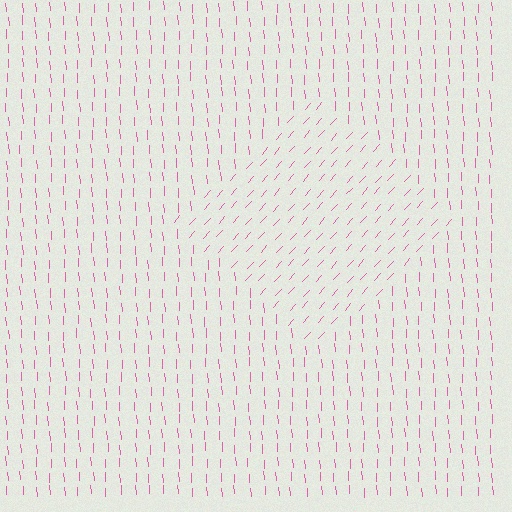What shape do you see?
I see a diamond.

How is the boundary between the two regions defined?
The boundary is defined purely by a change in line orientation (approximately 45 degrees difference). All lines are the same color and thickness.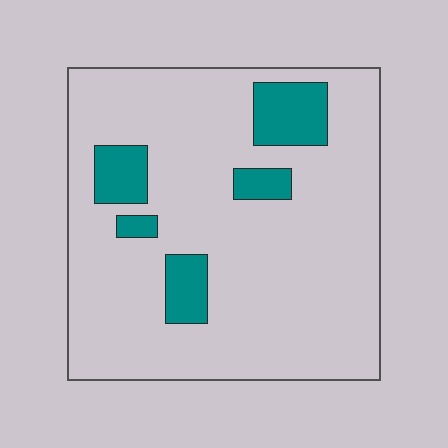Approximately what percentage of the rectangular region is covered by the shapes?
Approximately 15%.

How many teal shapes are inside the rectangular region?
5.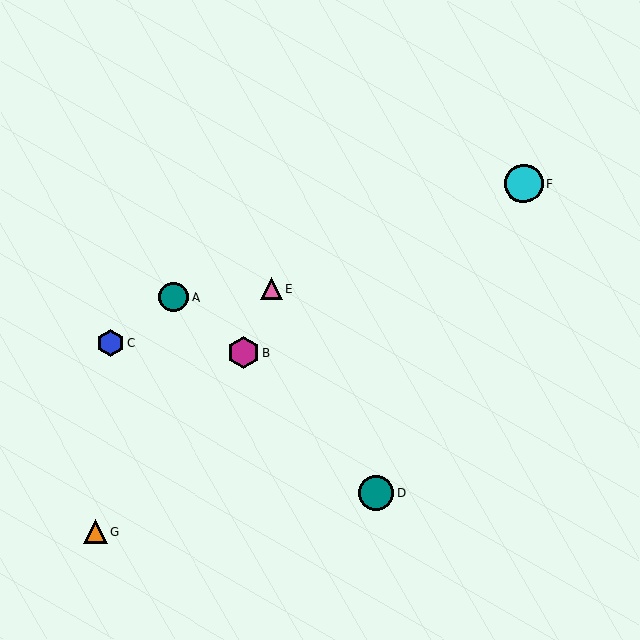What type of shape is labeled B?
Shape B is a magenta hexagon.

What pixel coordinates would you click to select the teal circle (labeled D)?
Click at (376, 493) to select the teal circle D.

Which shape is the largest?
The cyan circle (labeled F) is the largest.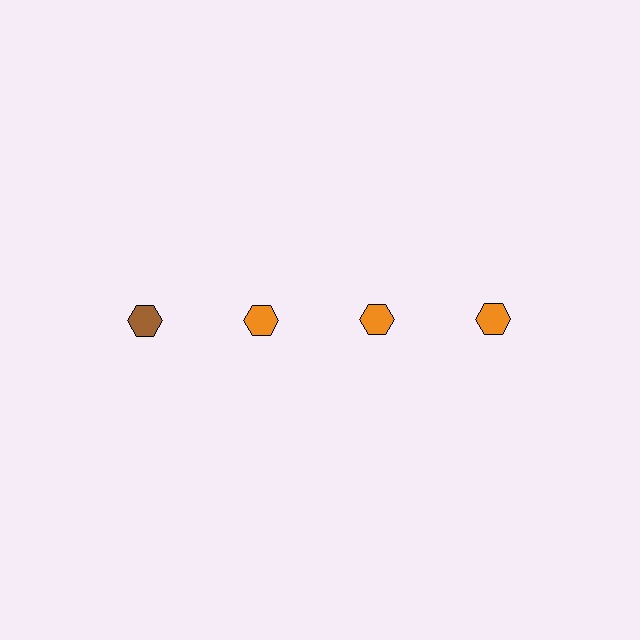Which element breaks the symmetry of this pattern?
The brown hexagon in the top row, leftmost column breaks the symmetry. All other shapes are orange hexagons.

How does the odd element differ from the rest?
It has a different color: brown instead of orange.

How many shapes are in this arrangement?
There are 4 shapes arranged in a grid pattern.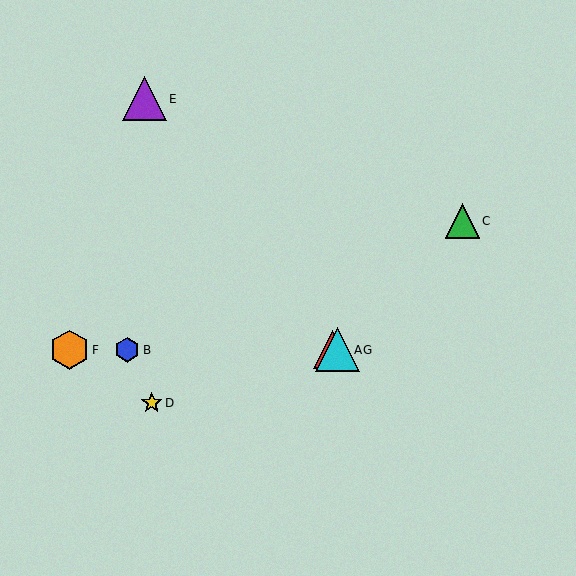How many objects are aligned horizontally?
4 objects (A, B, F, G) are aligned horizontally.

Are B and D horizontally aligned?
No, B is at y≈350 and D is at y≈403.